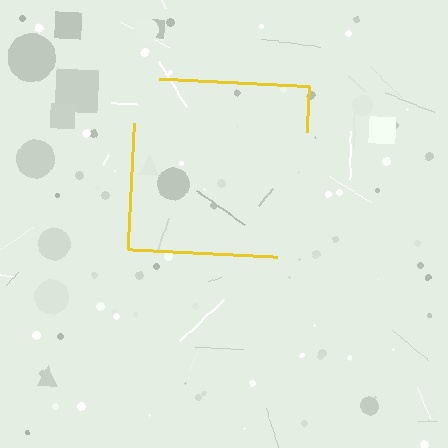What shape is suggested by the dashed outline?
The dashed outline suggests a square.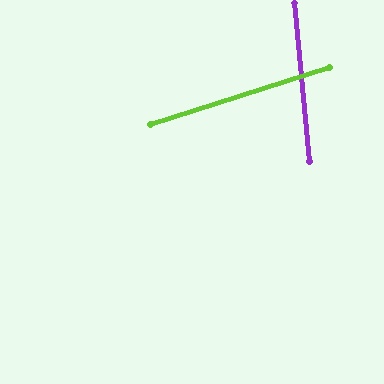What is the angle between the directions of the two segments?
Approximately 77 degrees.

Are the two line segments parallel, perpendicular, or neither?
Neither parallel nor perpendicular — they differ by about 77°.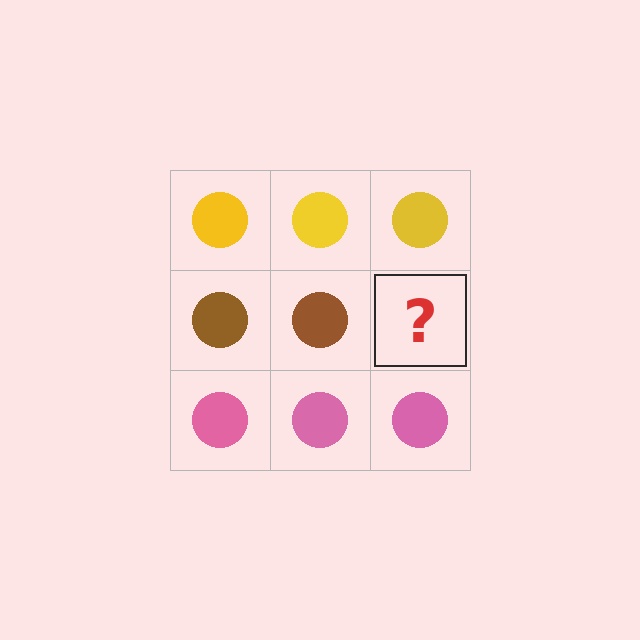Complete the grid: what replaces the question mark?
The question mark should be replaced with a brown circle.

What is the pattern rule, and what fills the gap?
The rule is that each row has a consistent color. The gap should be filled with a brown circle.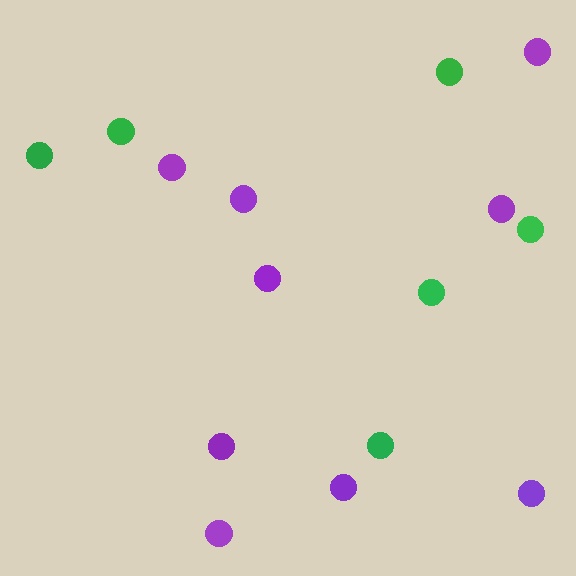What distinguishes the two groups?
There are 2 groups: one group of green circles (6) and one group of purple circles (9).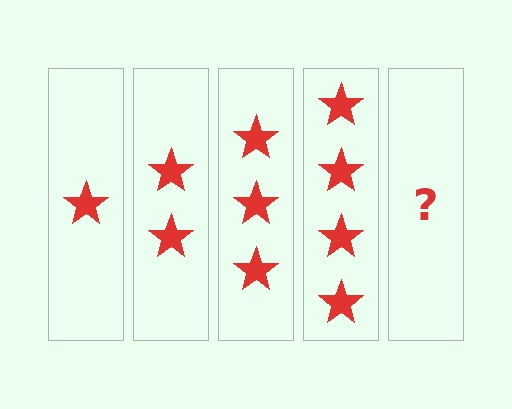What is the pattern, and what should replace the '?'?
The pattern is that each step adds one more star. The '?' should be 5 stars.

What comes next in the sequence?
The next element should be 5 stars.